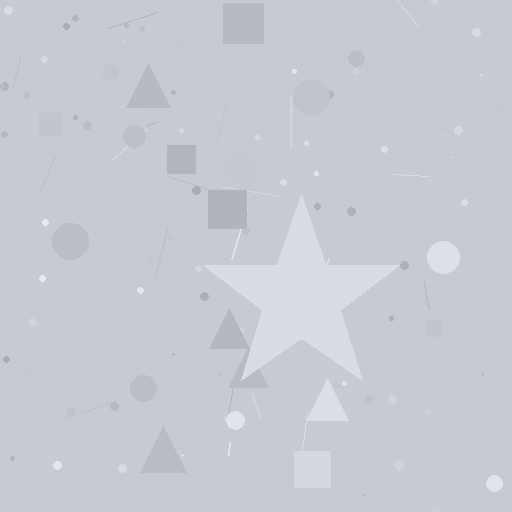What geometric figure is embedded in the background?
A star is embedded in the background.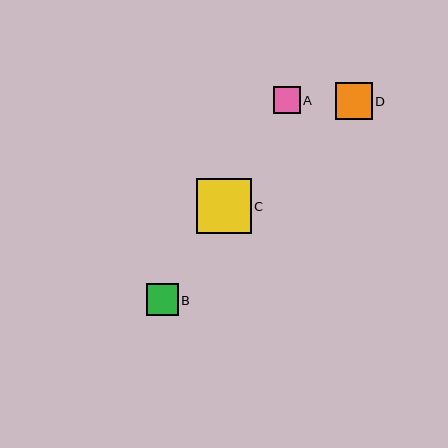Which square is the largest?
Square C is the largest with a size of approximately 54 pixels.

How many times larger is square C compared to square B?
Square C is approximately 1.7 times the size of square B.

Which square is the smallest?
Square A is the smallest with a size of approximately 27 pixels.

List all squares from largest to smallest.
From largest to smallest: C, D, B, A.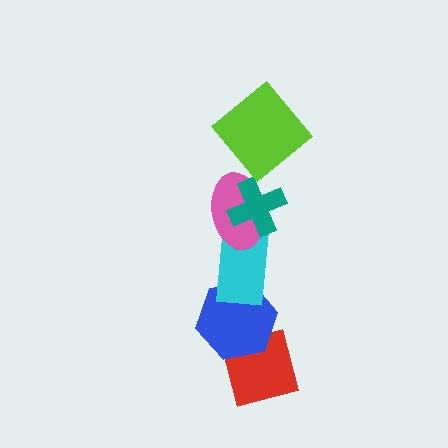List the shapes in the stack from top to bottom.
From top to bottom: the lime diamond, the teal cross, the pink ellipse, the cyan rectangle, the blue hexagon, the red square.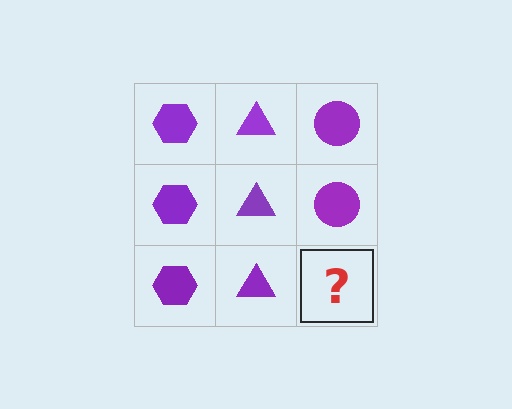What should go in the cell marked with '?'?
The missing cell should contain a purple circle.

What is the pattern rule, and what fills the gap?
The rule is that each column has a consistent shape. The gap should be filled with a purple circle.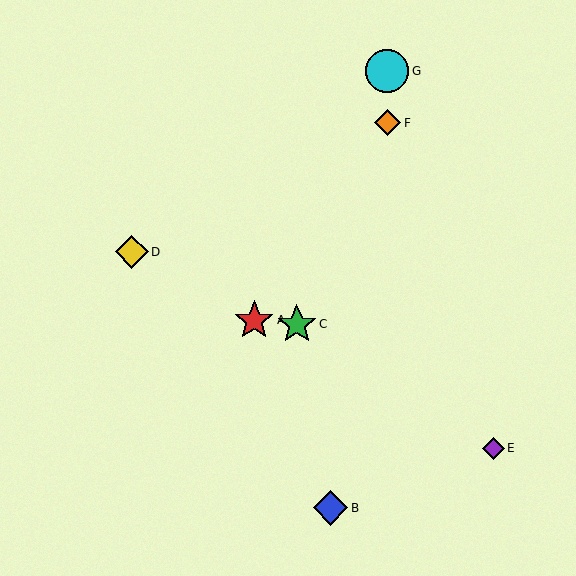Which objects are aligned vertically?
Objects F, G are aligned vertically.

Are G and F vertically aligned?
Yes, both are at x≈387.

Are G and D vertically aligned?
No, G is at x≈387 and D is at x≈132.